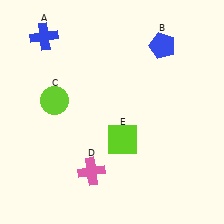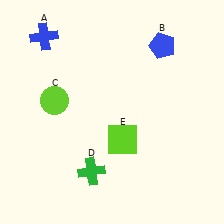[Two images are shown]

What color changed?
The cross (D) changed from pink in Image 1 to green in Image 2.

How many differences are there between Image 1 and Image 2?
There is 1 difference between the two images.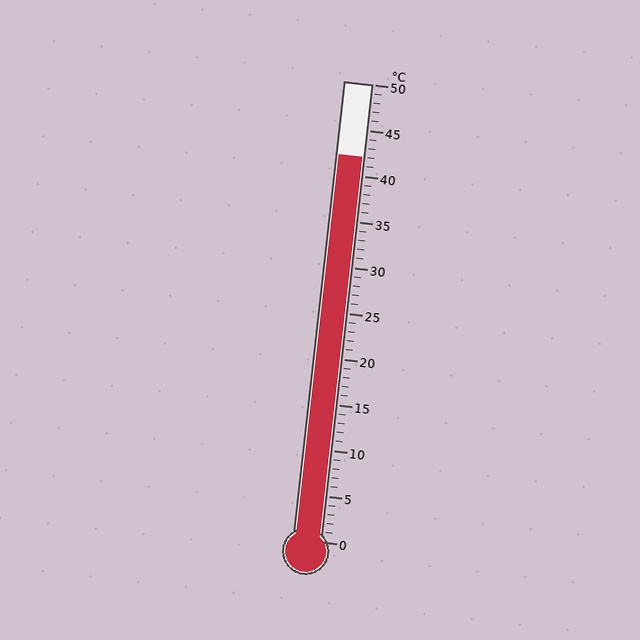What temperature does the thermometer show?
The thermometer shows approximately 42°C.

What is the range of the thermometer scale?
The thermometer scale ranges from 0°C to 50°C.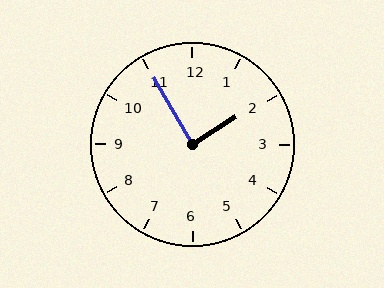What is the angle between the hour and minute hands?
Approximately 88 degrees.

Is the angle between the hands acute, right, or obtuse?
It is right.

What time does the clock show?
1:55.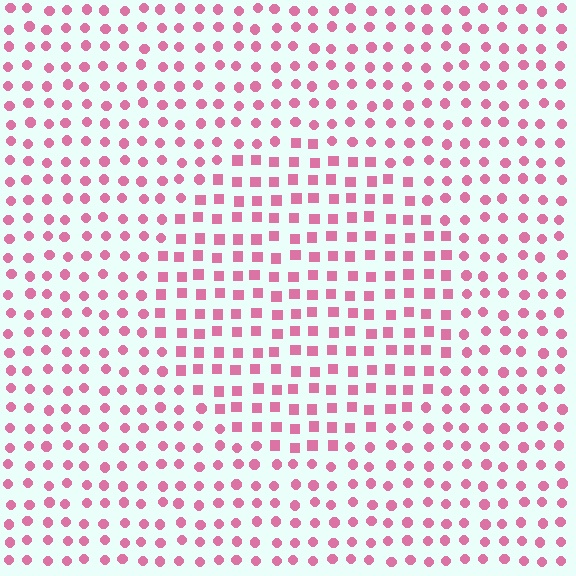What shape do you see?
I see a circle.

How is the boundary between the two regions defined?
The boundary is defined by a change in element shape: squares inside vs. circles outside. All elements share the same color and spacing.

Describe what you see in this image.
The image is filled with small pink elements arranged in a uniform grid. A circle-shaped region contains squares, while the surrounding area contains circles. The boundary is defined purely by the change in element shape.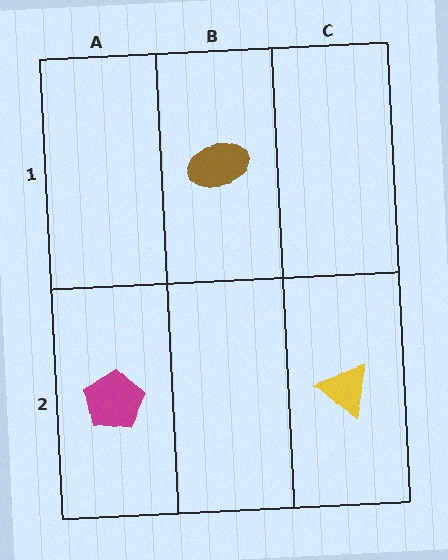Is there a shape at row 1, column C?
No, that cell is empty.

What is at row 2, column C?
A yellow triangle.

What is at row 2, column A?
A magenta pentagon.